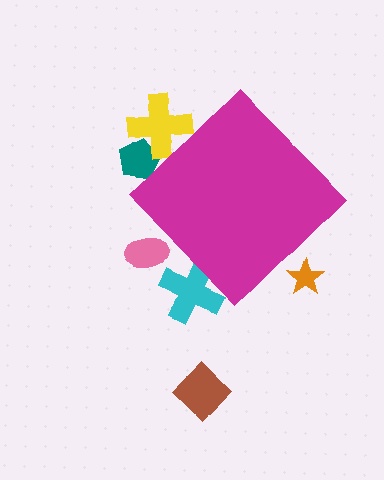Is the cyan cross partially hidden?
Yes, the cyan cross is partially hidden behind the magenta diamond.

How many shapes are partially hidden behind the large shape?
5 shapes are partially hidden.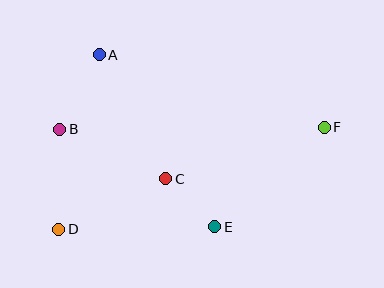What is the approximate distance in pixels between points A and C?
The distance between A and C is approximately 141 pixels.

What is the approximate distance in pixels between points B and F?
The distance between B and F is approximately 264 pixels.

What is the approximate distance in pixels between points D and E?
The distance between D and E is approximately 156 pixels.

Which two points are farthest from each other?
Points D and F are farthest from each other.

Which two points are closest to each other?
Points C and E are closest to each other.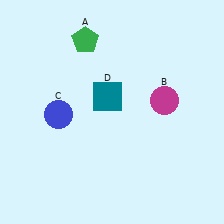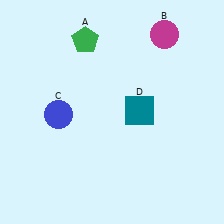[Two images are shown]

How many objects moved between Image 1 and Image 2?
2 objects moved between the two images.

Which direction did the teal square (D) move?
The teal square (D) moved right.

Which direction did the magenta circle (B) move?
The magenta circle (B) moved up.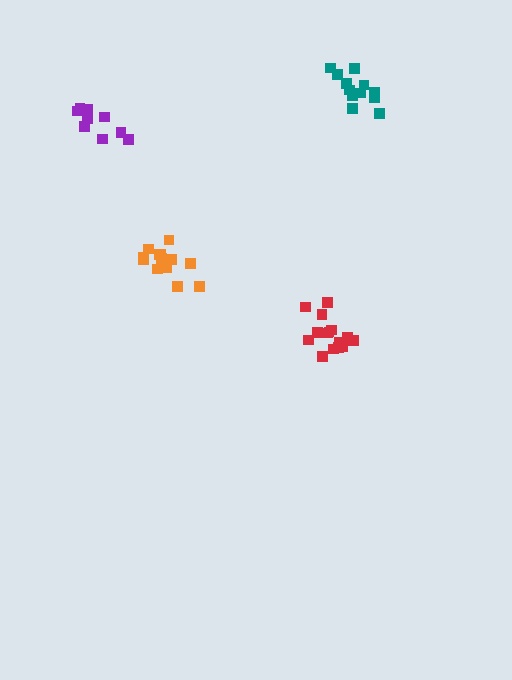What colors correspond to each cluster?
The clusters are colored: red, teal, purple, orange.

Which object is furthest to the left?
The purple cluster is leftmost.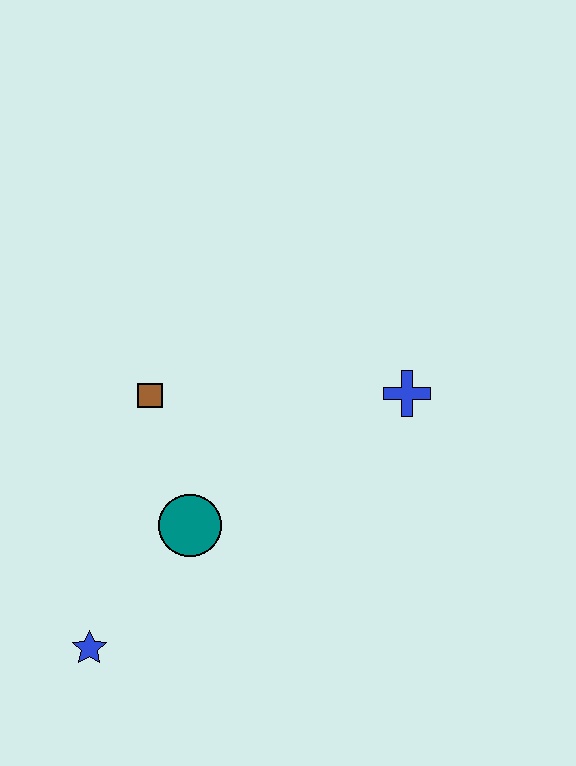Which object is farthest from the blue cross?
The blue star is farthest from the blue cross.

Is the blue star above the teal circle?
No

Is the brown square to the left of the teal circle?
Yes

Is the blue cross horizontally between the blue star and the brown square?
No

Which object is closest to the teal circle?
The brown square is closest to the teal circle.